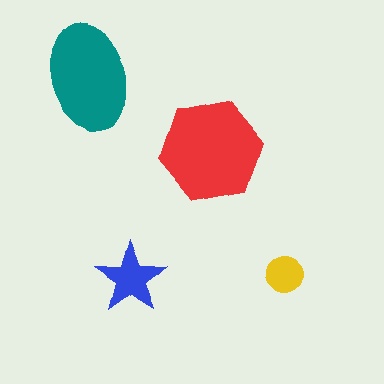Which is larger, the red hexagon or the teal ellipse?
The red hexagon.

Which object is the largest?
The red hexagon.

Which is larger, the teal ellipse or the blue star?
The teal ellipse.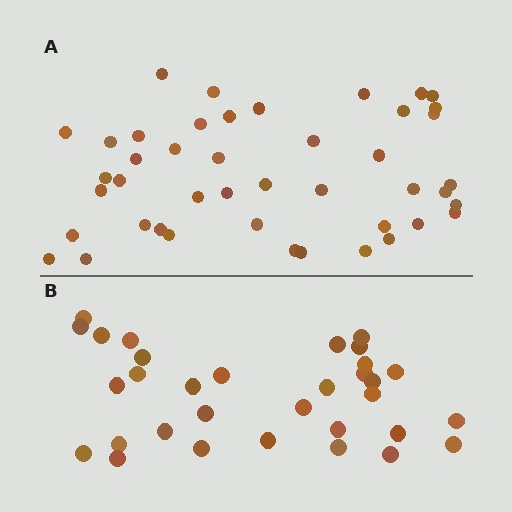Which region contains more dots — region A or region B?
Region A (the top region) has more dots.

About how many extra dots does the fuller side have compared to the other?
Region A has roughly 12 or so more dots than region B.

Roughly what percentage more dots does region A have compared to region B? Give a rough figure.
About 40% more.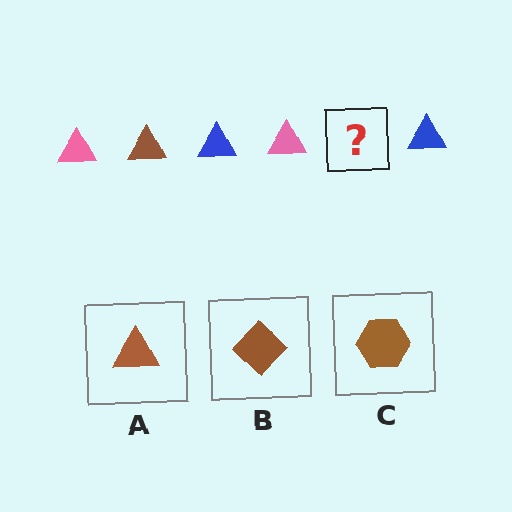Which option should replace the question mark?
Option A.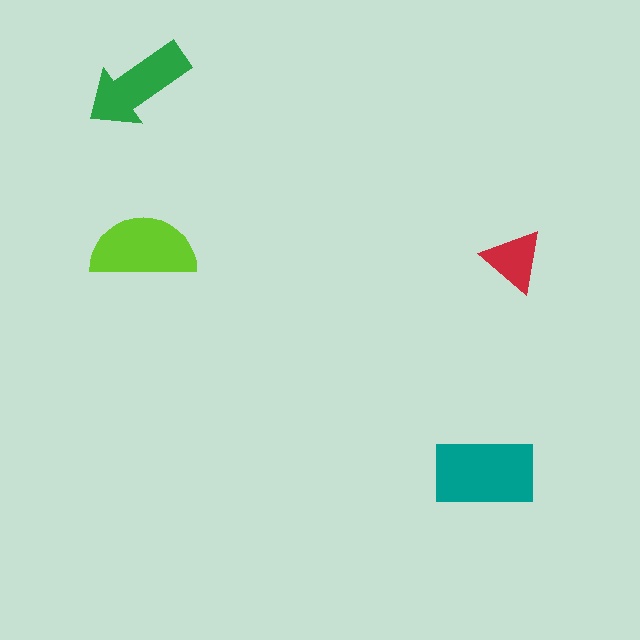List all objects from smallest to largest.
The red triangle, the green arrow, the lime semicircle, the teal rectangle.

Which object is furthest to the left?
The green arrow is leftmost.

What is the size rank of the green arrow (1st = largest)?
3rd.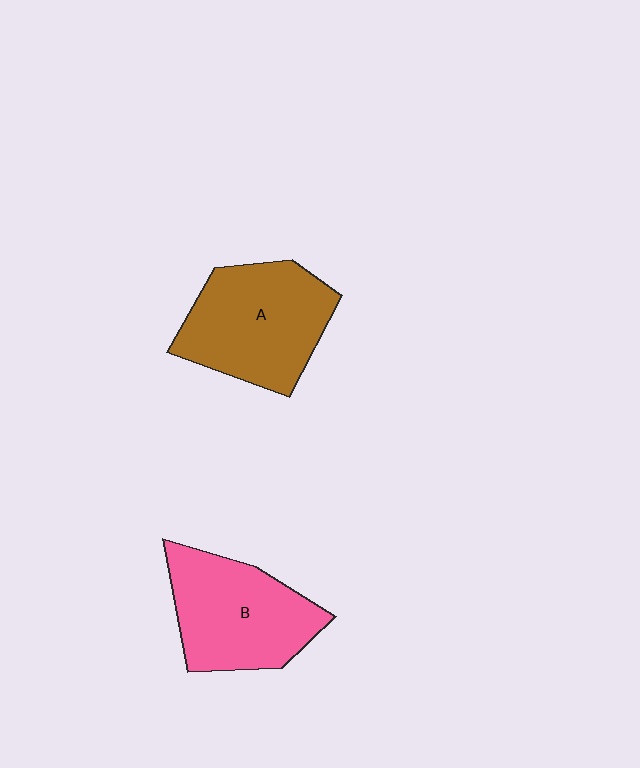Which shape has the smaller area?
Shape B (pink).